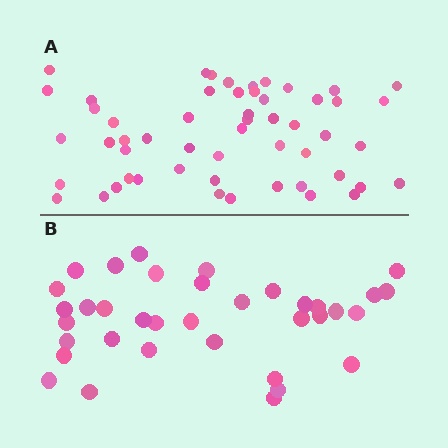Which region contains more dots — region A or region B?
Region A (the top region) has more dots.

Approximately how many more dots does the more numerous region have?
Region A has approximately 20 more dots than region B.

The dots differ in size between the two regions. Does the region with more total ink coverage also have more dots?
No. Region B has more total ink coverage because its dots are larger, but region A actually contains more individual dots. Total area can be misleading — the number of items is what matters here.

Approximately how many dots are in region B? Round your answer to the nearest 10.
About 40 dots. (The exact count is 36, which rounds to 40.)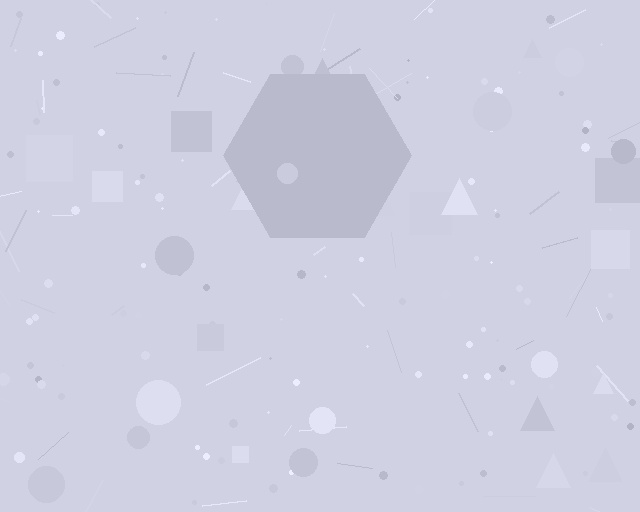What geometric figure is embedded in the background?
A hexagon is embedded in the background.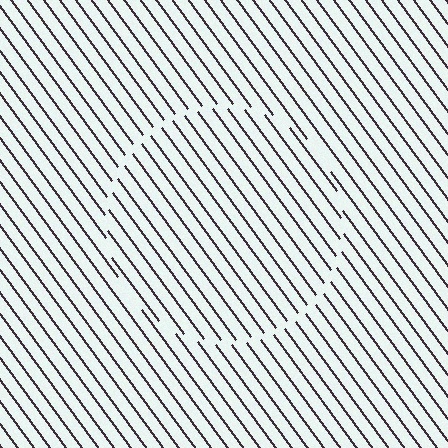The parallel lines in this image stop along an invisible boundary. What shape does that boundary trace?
An illusory circle. The interior of the shape contains the same grating, shifted by half a period — the contour is defined by the phase discontinuity where line-ends from the inner and outer gratings abut.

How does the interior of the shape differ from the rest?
The interior of the shape contains the same grating, shifted by half a period — the contour is defined by the phase discontinuity where line-ends from the inner and outer gratings abut.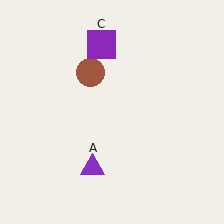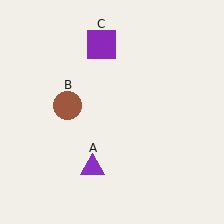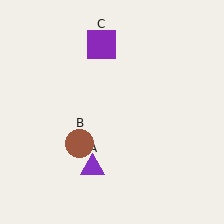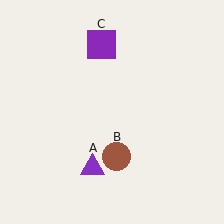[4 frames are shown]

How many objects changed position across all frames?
1 object changed position: brown circle (object B).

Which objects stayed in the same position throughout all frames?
Purple triangle (object A) and purple square (object C) remained stationary.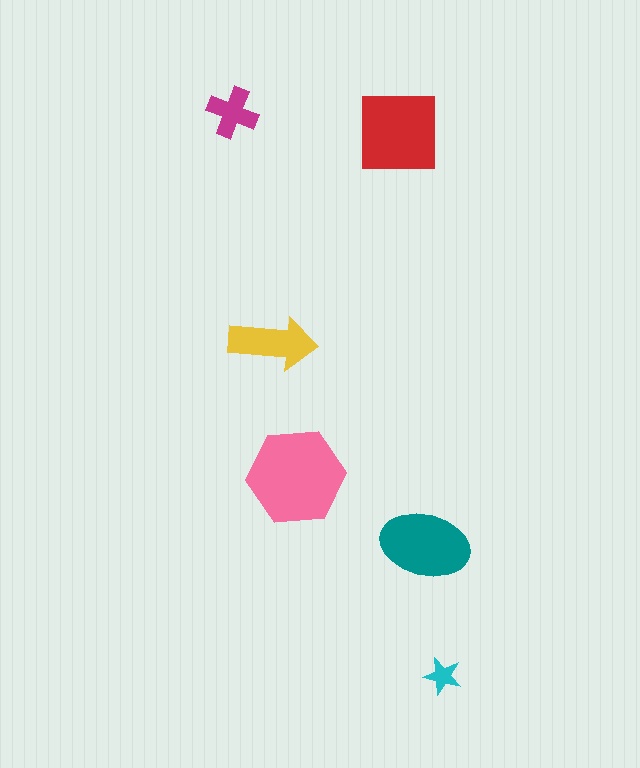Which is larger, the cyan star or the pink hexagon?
The pink hexagon.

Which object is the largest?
The pink hexagon.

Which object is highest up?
The magenta cross is topmost.